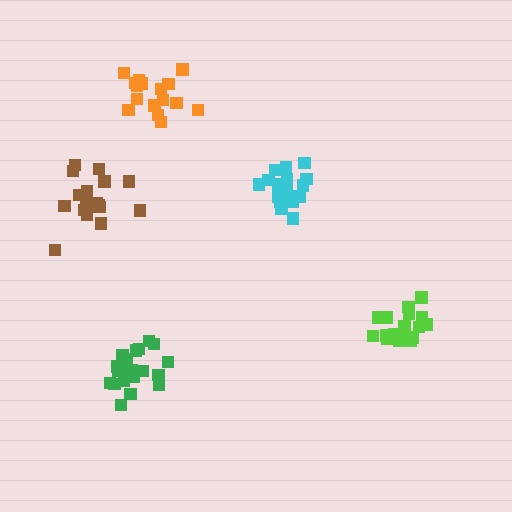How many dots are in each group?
Group 1: 16 dots, Group 2: 18 dots, Group 3: 18 dots, Group 4: 17 dots, Group 5: 20 dots (89 total).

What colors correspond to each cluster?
The clusters are colored: orange, lime, cyan, brown, green.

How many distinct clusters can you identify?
There are 5 distinct clusters.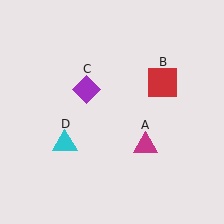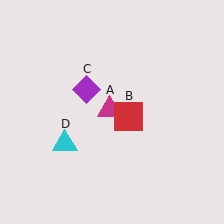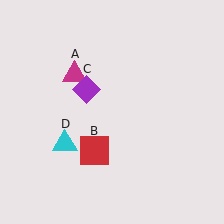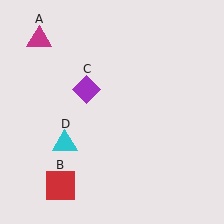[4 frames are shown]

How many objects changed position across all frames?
2 objects changed position: magenta triangle (object A), red square (object B).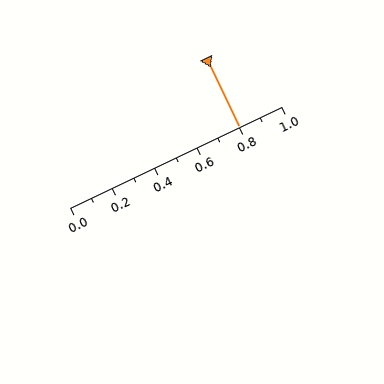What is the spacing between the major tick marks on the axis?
The major ticks are spaced 0.2 apart.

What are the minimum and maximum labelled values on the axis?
The axis runs from 0.0 to 1.0.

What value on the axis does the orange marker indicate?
The marker indicates approximately 0.8.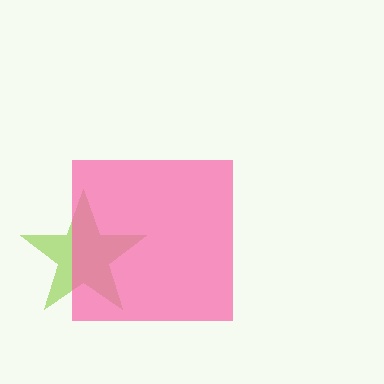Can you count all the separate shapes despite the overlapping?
Yes, there are 2 separate shapes.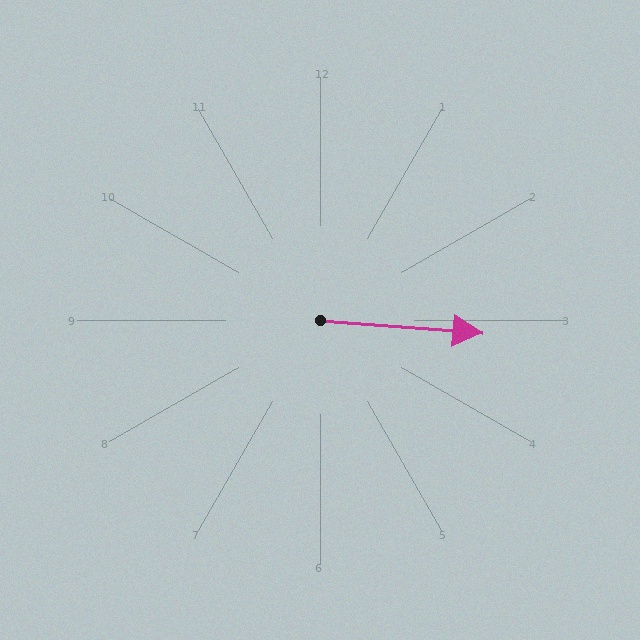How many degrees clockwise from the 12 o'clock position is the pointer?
Approximately 94 degrees.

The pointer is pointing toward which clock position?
Roughly 3 o'clock.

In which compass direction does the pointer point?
East.